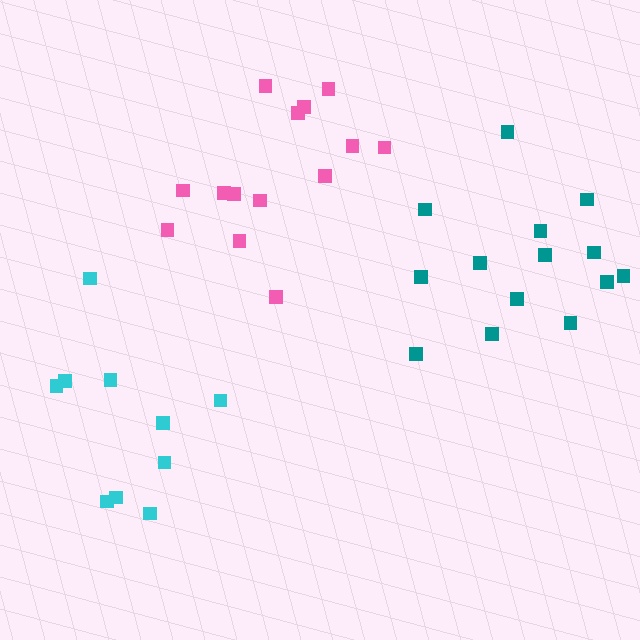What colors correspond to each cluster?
The clusters are colored: pink, teal, cyan.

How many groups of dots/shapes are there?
There are 3 groups.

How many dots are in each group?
Group 1: 14 dots, Group 2: 14 dots, Group 3: 10 dots (38 total).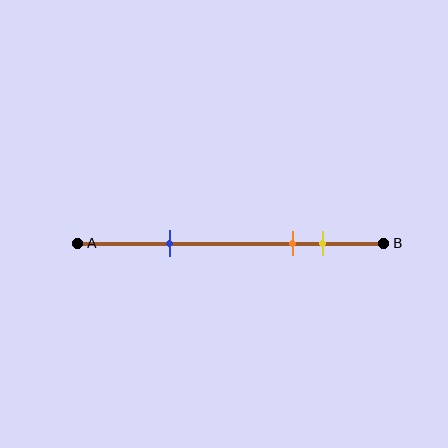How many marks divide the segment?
There are 3 marks dividing the segment.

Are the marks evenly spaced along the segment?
No, the marks are not evenly spaced.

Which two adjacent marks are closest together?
The orange and yellow marks are the closest adjacent pair.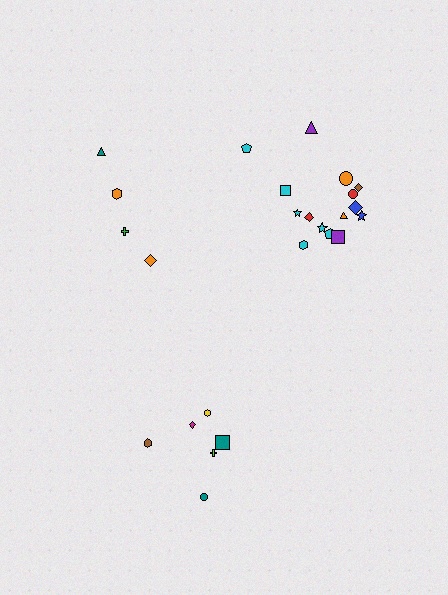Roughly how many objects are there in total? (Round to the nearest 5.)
Roughly 25 objects in total.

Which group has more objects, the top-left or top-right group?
The top-right group.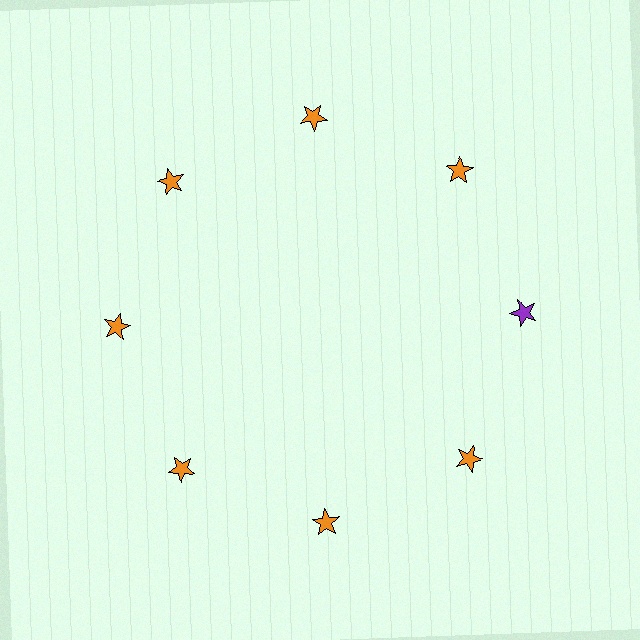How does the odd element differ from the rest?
It has a different color: purple instead of orange.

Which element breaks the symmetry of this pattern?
The purple star at roughly the 3 o'clock position breaks the symmetry. All other shapes are orange stars.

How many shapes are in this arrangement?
There are 8 shapes arranged in a ring pattern.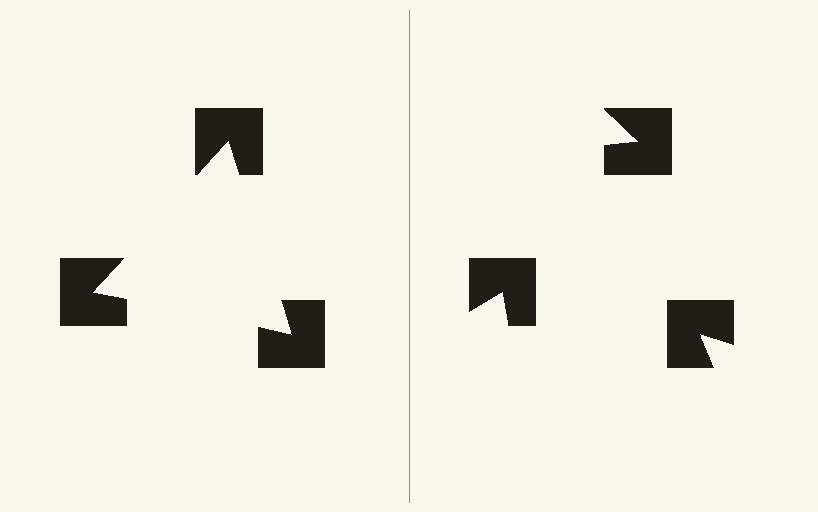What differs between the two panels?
The notched squares are positioned identically on both sides; only the wedge orientations differ. On the left they align to a triangle; on the right they are misaligned.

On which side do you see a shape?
An illusory triangle appears on the left side. On the right side the wedge cuts are rotated, so no coherent shape forms.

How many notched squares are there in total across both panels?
6 — 3 on each side.